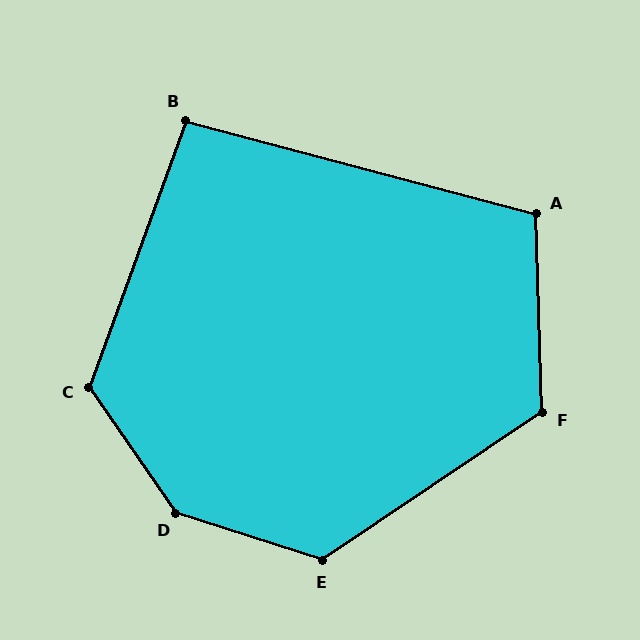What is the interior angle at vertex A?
Approximately 107 degrees (obtuse).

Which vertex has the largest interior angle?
D, at approximately 143 degrees.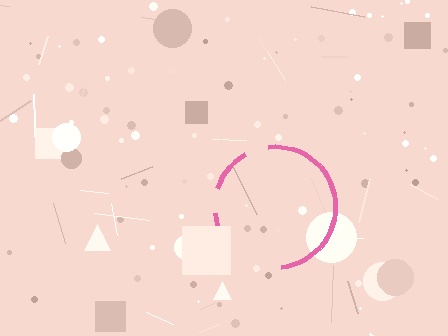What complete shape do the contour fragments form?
The contour fragments form a circle.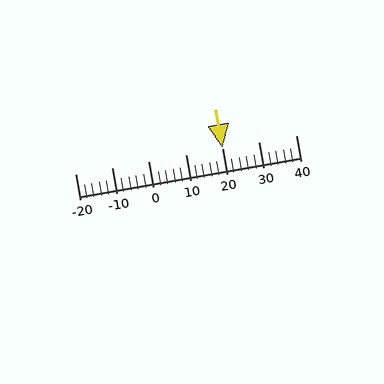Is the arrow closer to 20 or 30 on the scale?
The arrow is closer to 20.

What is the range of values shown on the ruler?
The ruler shows values from -20 to 40.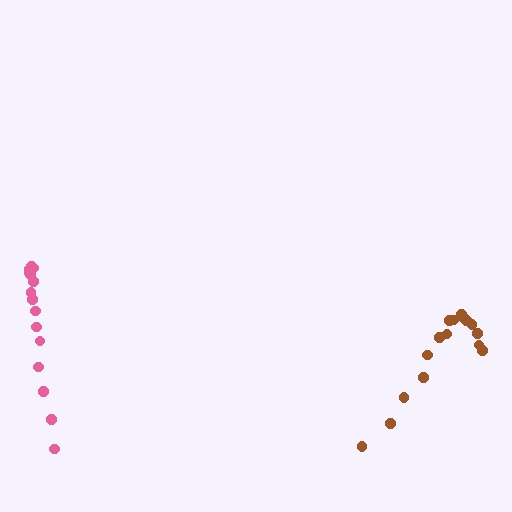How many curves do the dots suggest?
There are 2 distinct paths.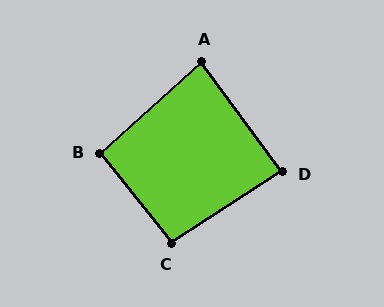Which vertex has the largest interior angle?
C, at approximately 95 degrees.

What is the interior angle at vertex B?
Approximately 94 degrees (approximately right).